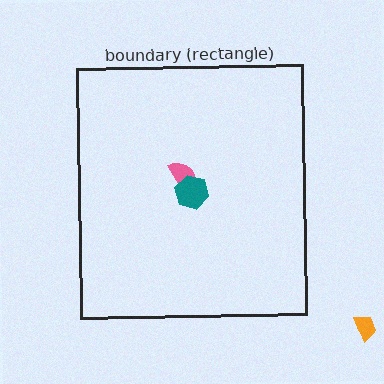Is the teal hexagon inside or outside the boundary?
Inside.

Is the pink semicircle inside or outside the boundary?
Inside.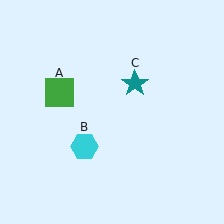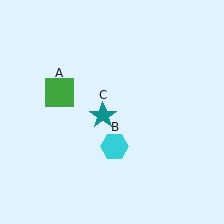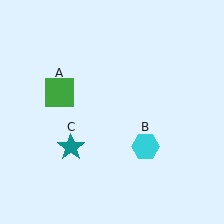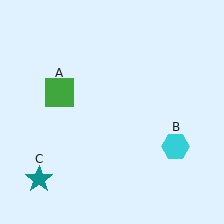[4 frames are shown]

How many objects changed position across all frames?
2 objects changed position: cyan hexagon (object B), teal star (object C).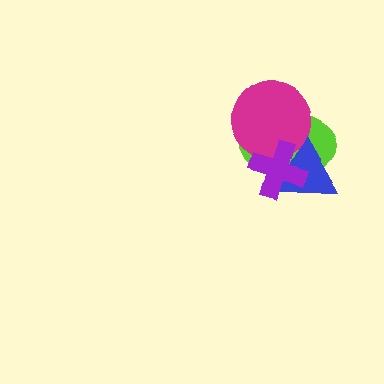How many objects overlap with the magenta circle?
3 objects overlap with the magenta circle.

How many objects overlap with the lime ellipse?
3 objects overlap with the lime ellipse.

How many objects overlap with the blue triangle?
3 objects overlap with the blue triangle.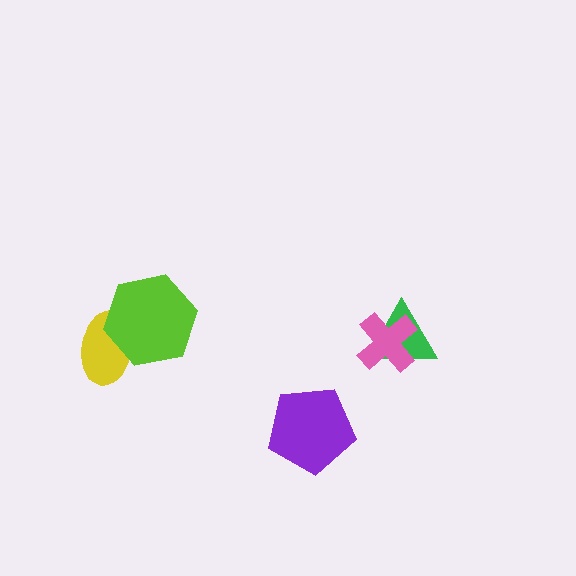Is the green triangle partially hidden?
Yes, it is partially covered by another shape.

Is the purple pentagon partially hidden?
No, no other shape covers it.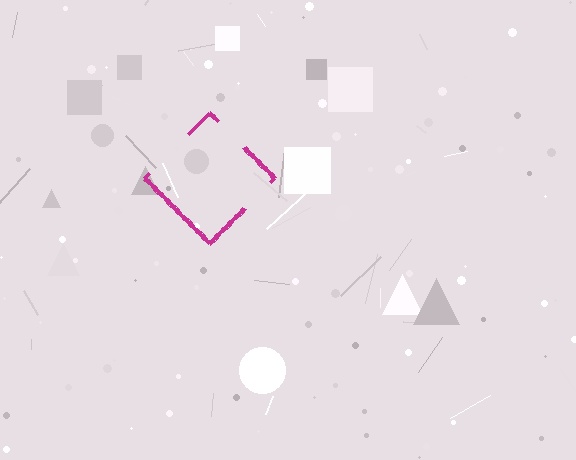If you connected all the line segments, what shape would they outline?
They would outline a diamond.